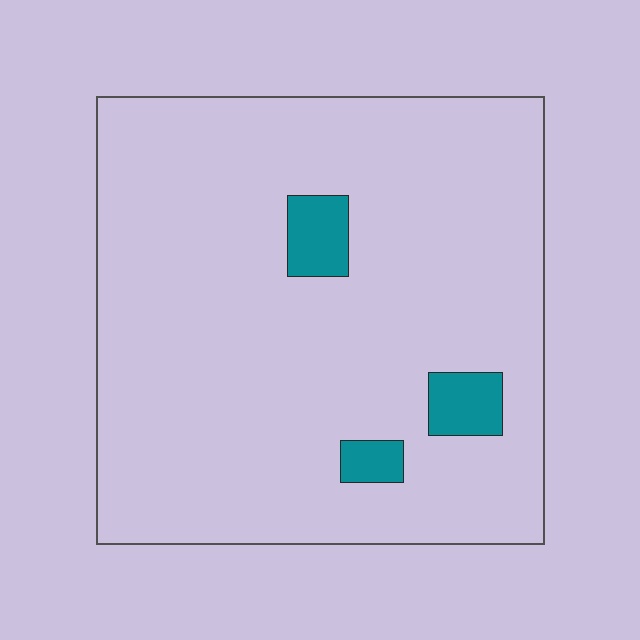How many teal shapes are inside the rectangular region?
3.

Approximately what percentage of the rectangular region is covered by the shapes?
Approximately 5%.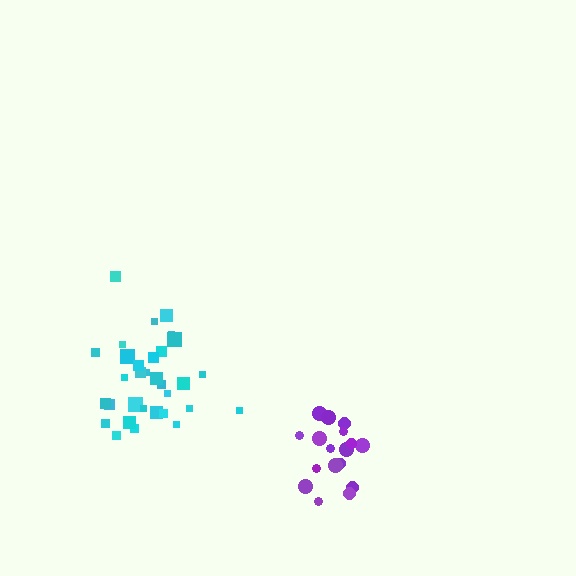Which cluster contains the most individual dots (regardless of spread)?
Cyan (32).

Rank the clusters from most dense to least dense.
purple, cyan.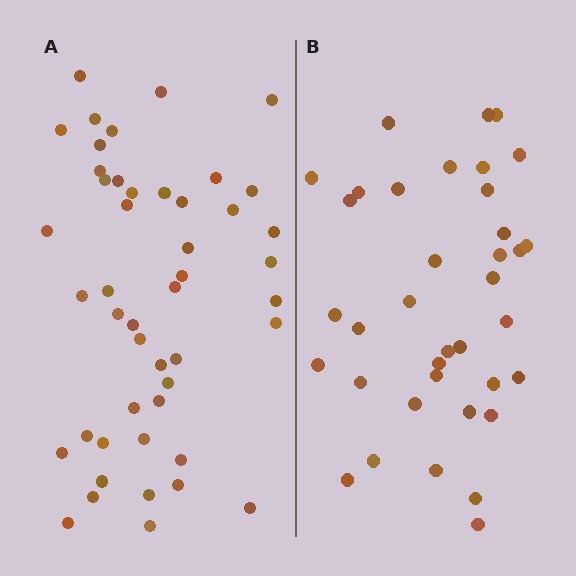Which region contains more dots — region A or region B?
Region A (the left region) has more dots.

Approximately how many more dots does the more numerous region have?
Region A has roughly 10 or so more dots than region B.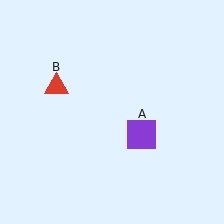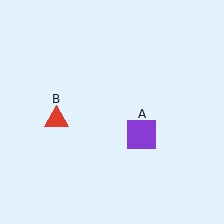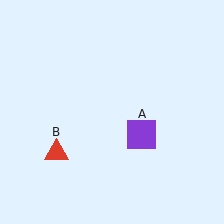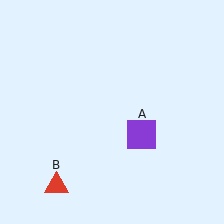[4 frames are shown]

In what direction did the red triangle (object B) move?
The red triangle (object B) moved down.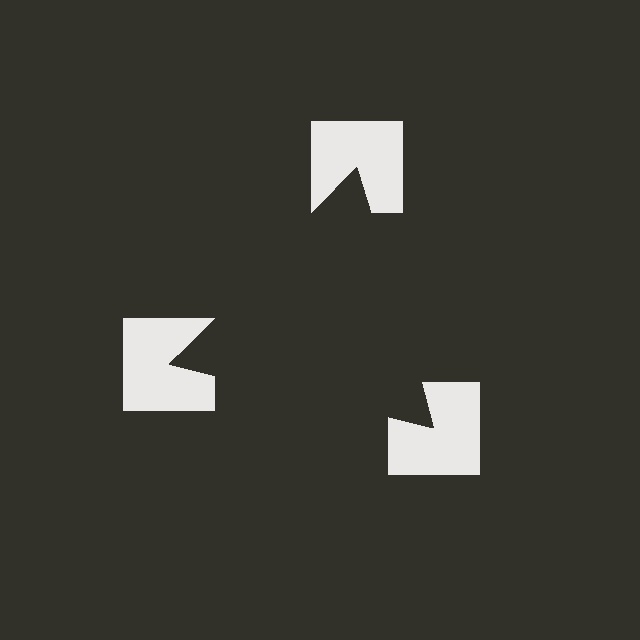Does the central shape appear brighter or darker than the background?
It typically appears slightly darker than the background, even though no actual brightness change is drawn.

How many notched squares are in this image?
There are 3 — one at each vertex of the illusory triangle.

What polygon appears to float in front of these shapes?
An illusory triangle — its edges are inferred from the aligned wedge cuts in the notched squares, not physically drawn.